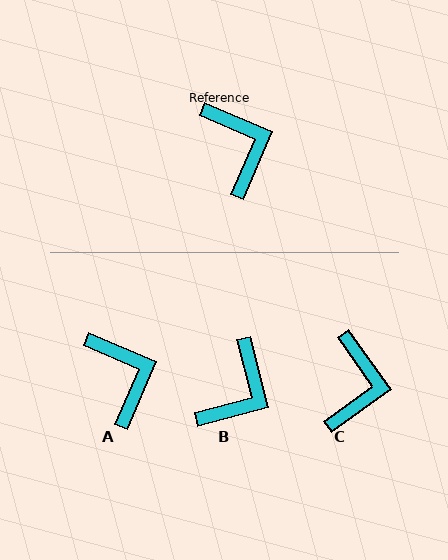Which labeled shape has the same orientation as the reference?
A.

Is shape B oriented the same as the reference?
No, it is off by about 52 degrees.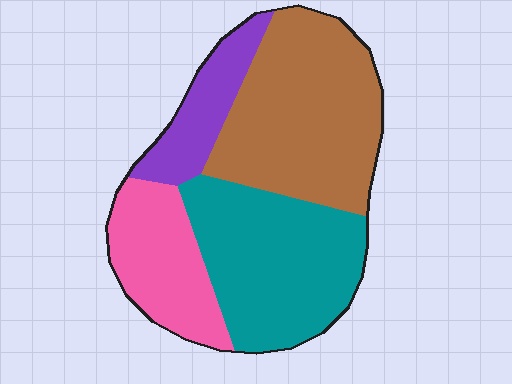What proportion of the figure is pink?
Pink takes up about one fifth (1/5) of the figure.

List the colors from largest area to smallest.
From largest to smallest: brown, teal, pink, purple.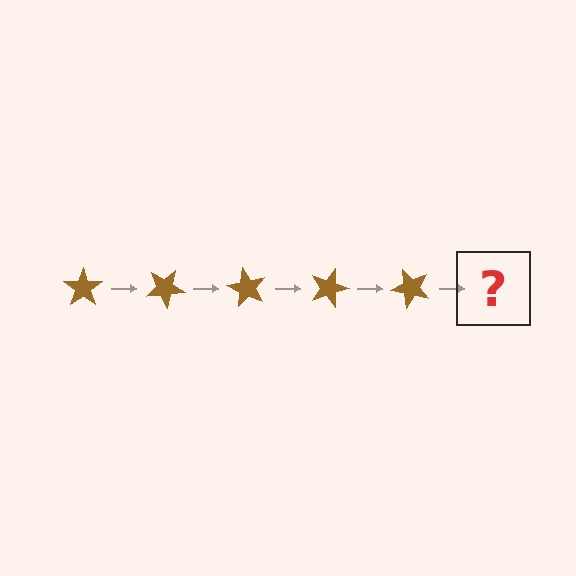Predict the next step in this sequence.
The next step is a brown star rotated 150 degrees.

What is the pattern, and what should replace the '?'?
The pattern is that the star rotates 30 degrees each step. The '?' should be a brown star rotated 150 degrees.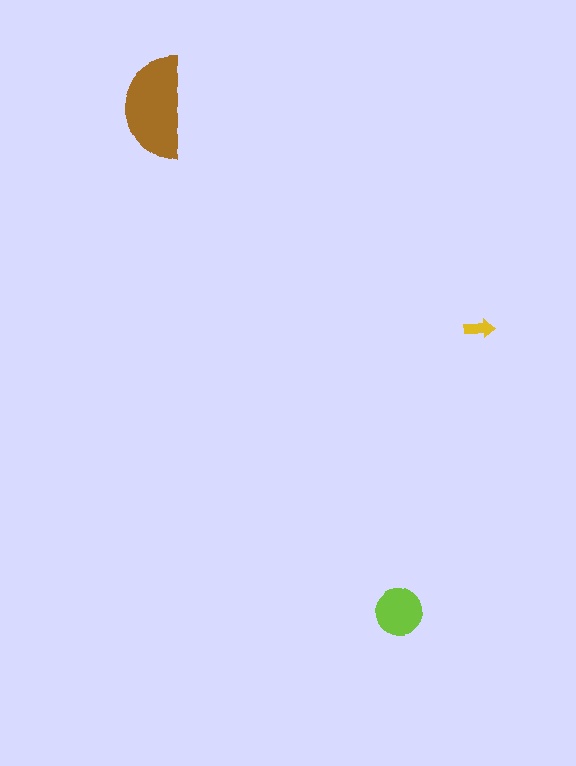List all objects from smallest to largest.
The yellow arrow, the lime circle, the brown semicircle.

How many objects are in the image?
There are 3 objects in the image.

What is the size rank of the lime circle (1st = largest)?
2nd.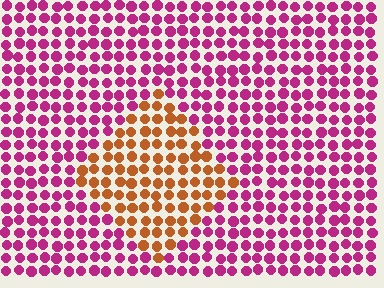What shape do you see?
I see a diamond.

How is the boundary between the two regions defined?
The boundary is defined purely by a slight shift in hue (about 62 degrees). Spacing, size, and orientation are identical on both sides.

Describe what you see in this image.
The image is filled with small magenta elements in a uniform arrangement. A diamond-shaped region is visible where the elements are tinted to a slightly different hue, forming a subtle color boundary.